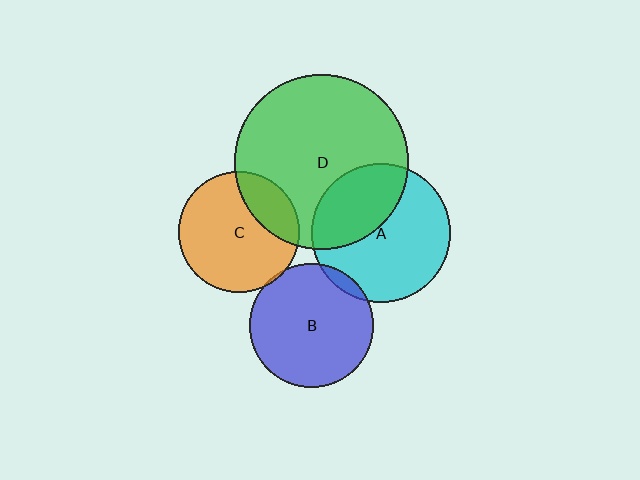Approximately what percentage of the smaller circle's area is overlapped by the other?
Approximately 5%.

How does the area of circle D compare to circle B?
Approximately 2.0 times.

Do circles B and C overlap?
Yes.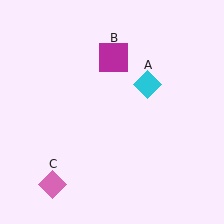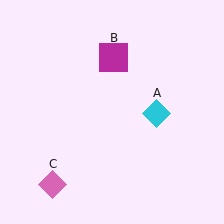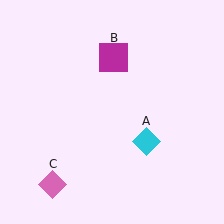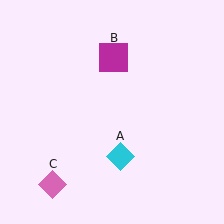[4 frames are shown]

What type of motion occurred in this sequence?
The cyan diamond (object A) rotated clockwise around the center of the scene.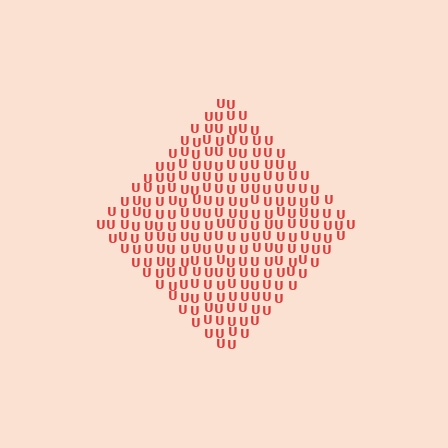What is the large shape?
The large shape is a diamond.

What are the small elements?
The small elements are letter U's.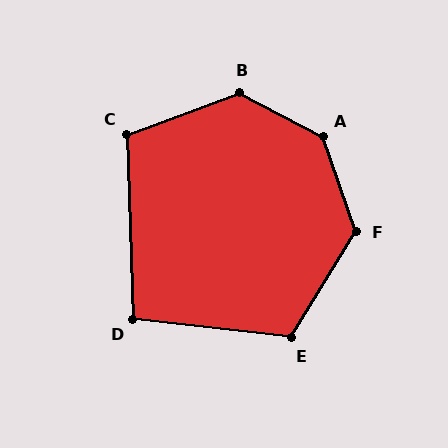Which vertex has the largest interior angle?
A, at approximately 137 degrees.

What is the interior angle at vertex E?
Approximately 115 degrees (obtuse).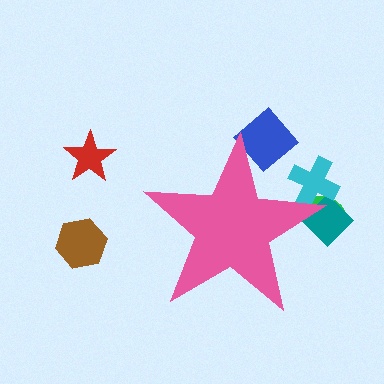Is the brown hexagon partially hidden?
No, the brown hexagon is fully visible.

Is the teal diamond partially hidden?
Yes, the teal diamond is partially hidden behind the pink star.